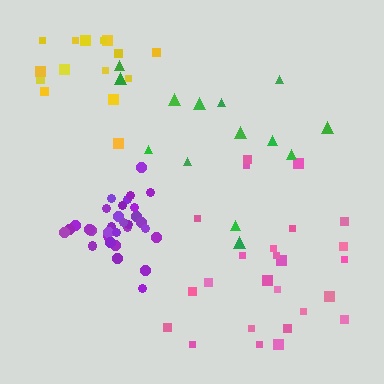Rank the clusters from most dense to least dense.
purple, yellow, pink, green.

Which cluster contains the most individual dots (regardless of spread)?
Purple (32).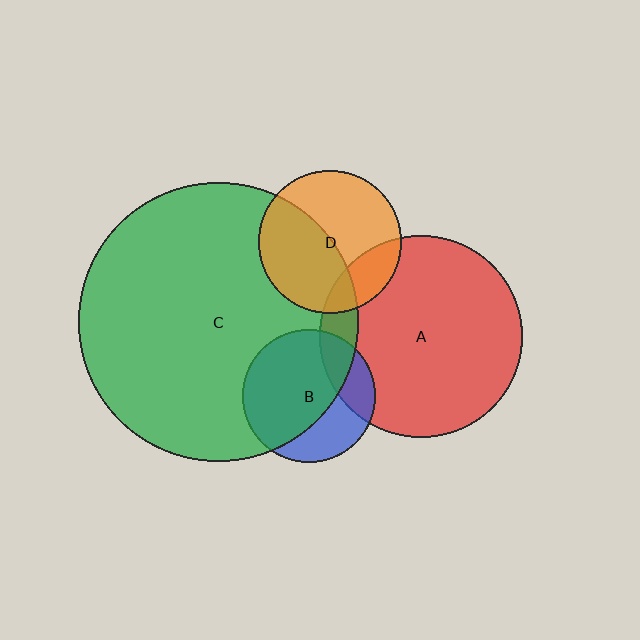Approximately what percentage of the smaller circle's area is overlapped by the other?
Approximately 10%.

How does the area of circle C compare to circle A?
Approximately 1.9 times.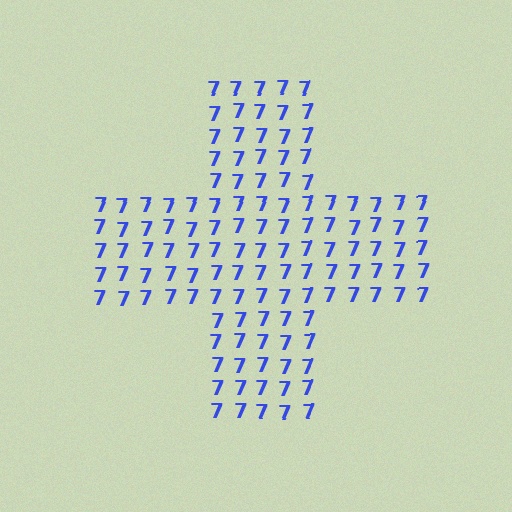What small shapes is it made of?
It is made of small digit 7's.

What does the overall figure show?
The overall figure shows a cross.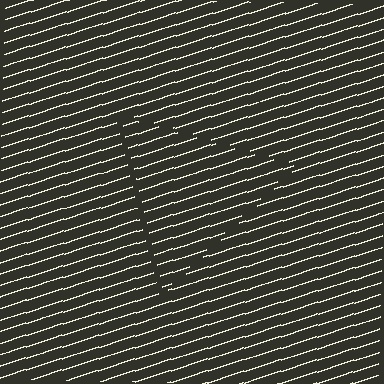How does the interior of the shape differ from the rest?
The interior of the shape contains the same grating, shifted by half a period — the contour is defined by the phase discontinuity where line-ends from the inner and outer gratings abut.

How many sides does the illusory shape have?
3 sides — the line-ends trace a triangle.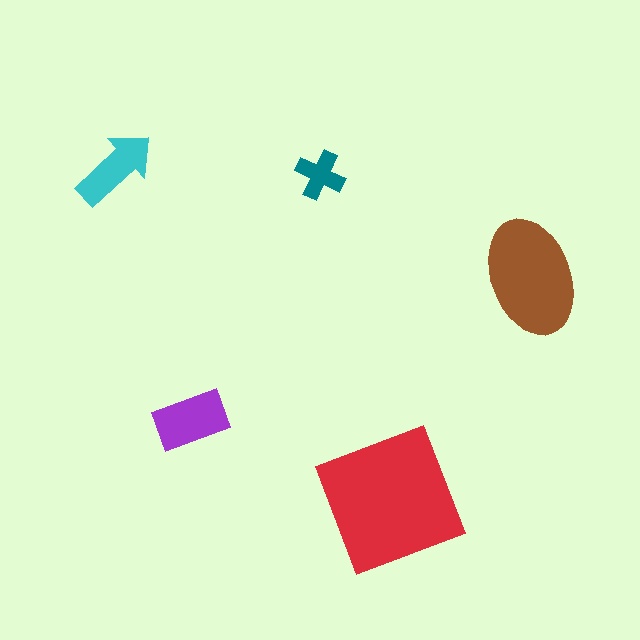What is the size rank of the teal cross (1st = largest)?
5th.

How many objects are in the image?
There are 5 objects in the image.